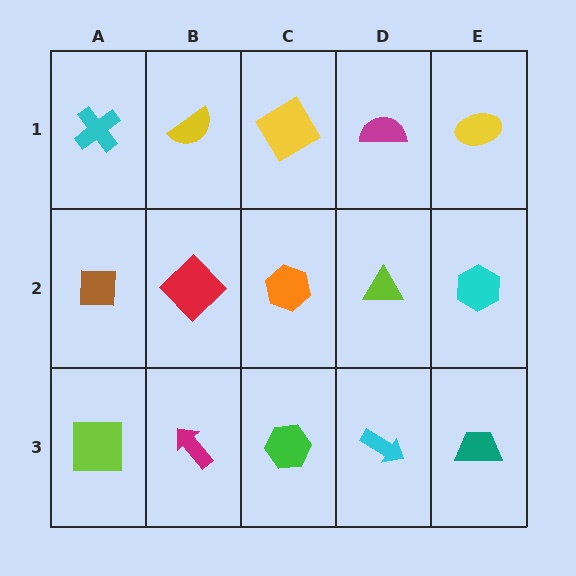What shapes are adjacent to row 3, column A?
A brown square (row 2, column A), a magenta arrow (row 3, column B).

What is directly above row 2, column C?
A yellow diamond.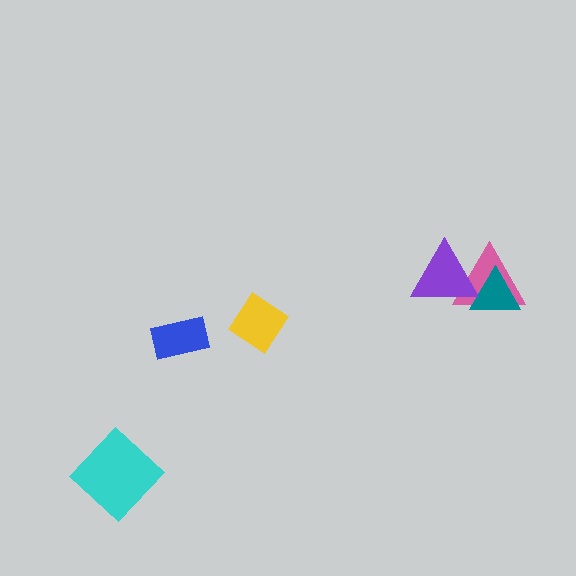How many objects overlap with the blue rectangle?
0 objects overlap with the blue rectangle.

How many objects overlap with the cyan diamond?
0 objects overlap with the cyan diamond.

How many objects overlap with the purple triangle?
2 objects overlap with the purple triangle.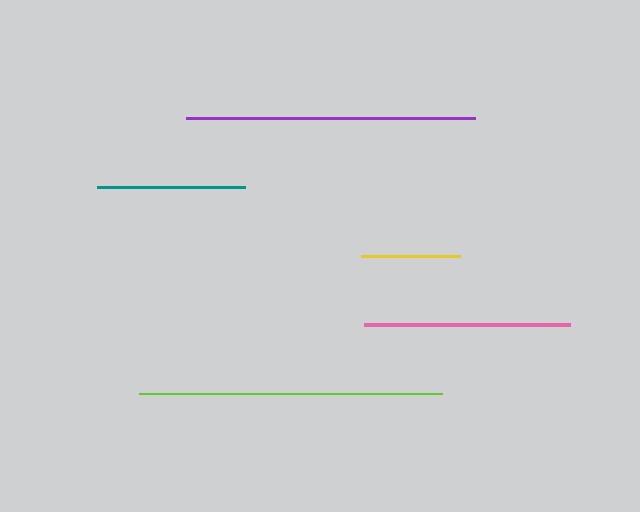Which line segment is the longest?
The lime line is the longest at approximately 303 pixels.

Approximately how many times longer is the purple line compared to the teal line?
The purple line is approximately 2.0 times the length of the teal line.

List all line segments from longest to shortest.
From longest to shortest: lime, purple, pink, teal, yellow.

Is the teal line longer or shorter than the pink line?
The pink line is longer than the teal line.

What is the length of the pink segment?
The pink segment is approximately 206 pixels long.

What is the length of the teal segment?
The teal segment is approximately 148 pixels long.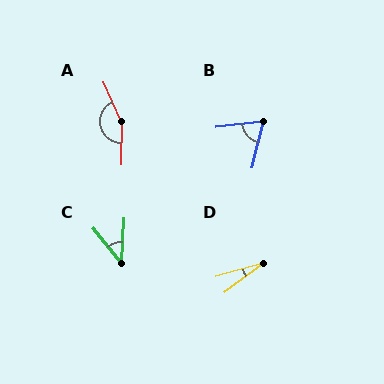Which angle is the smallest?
D, at approximately 21 degrees.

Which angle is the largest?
A, at approximately 155 degrees.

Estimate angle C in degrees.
Approximately 42 degrees.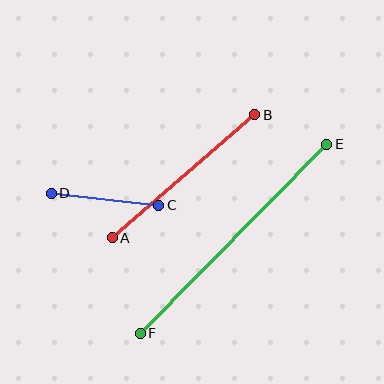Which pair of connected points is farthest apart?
Points E and F are farthest apart.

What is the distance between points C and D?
The distance is approximately 108 pixels.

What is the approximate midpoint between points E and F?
The midpoint is at approximately (233, 239) pixels.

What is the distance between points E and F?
The distance is approximately 266 pixels.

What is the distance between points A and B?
The distance is approximately 188 pixels.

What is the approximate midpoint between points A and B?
The midpoint is at approximately (184, 176) pixels.